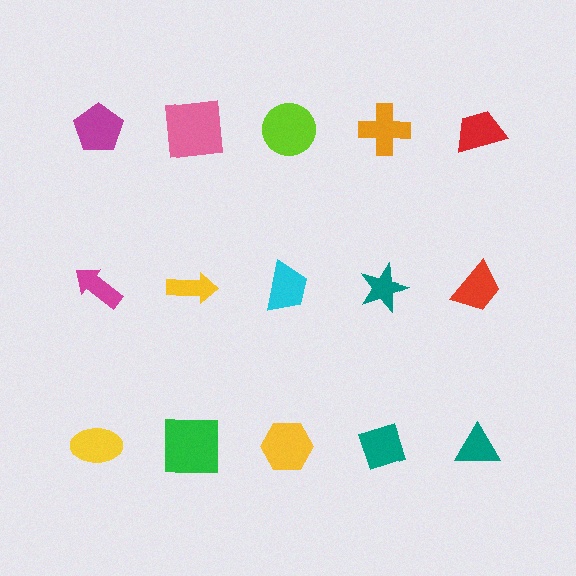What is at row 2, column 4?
A teal star.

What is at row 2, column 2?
A yellow arrow.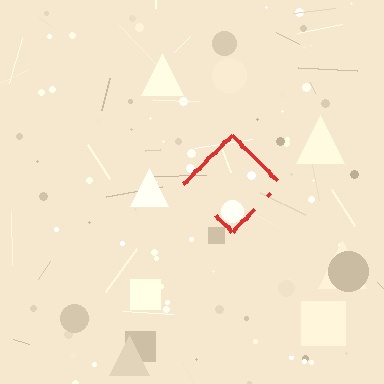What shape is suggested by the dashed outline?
The dashed outline suggests a diamond.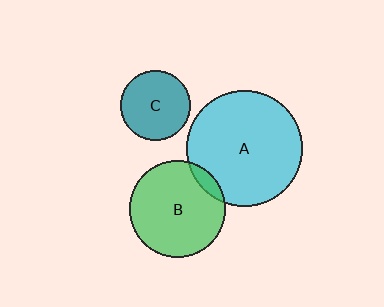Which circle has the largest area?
Circle A (cyan).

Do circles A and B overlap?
Yes.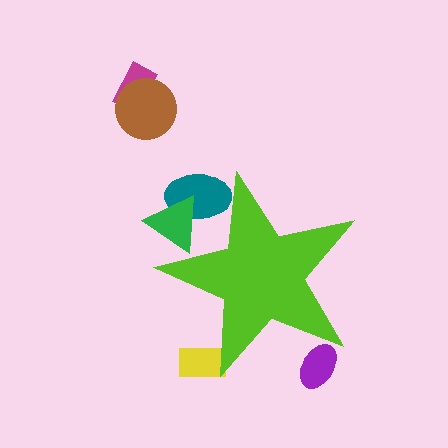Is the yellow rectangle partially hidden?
Yes, the yellow rectangle is partially hidden behind the lime star.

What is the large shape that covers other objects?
A lime star.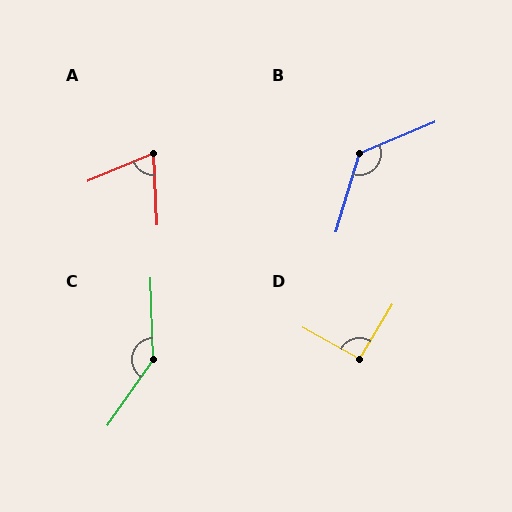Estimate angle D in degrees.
Approximately 92 degrees.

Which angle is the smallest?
A, at approximately 70 degrees.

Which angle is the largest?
C, at approximately 143 degrees.